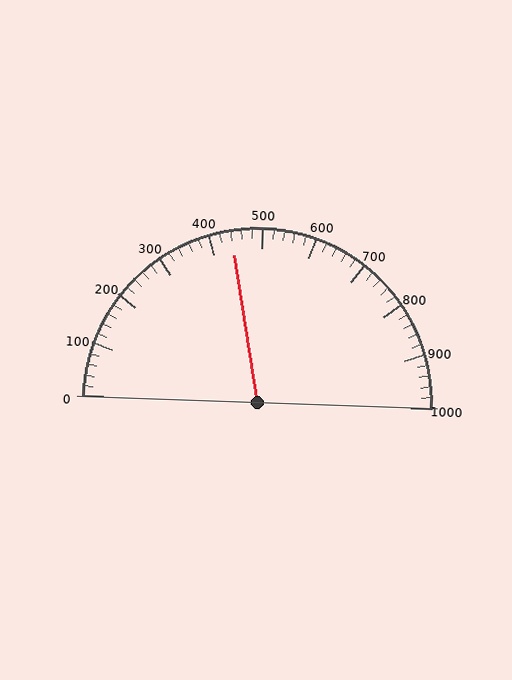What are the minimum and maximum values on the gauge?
The gauge ranges from 0 to 1000.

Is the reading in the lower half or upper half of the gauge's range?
The reading is in the lower half of the range (0 to 1000).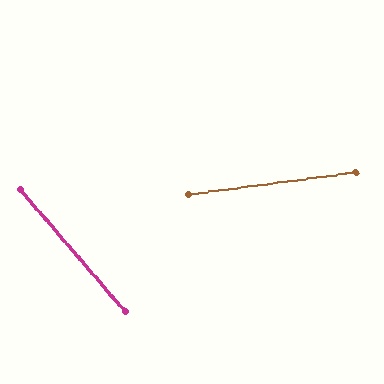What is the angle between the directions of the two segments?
Approximately 57 degrees.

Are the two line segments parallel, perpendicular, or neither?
Neither parallel nor perpendicular — they differ by about 57°.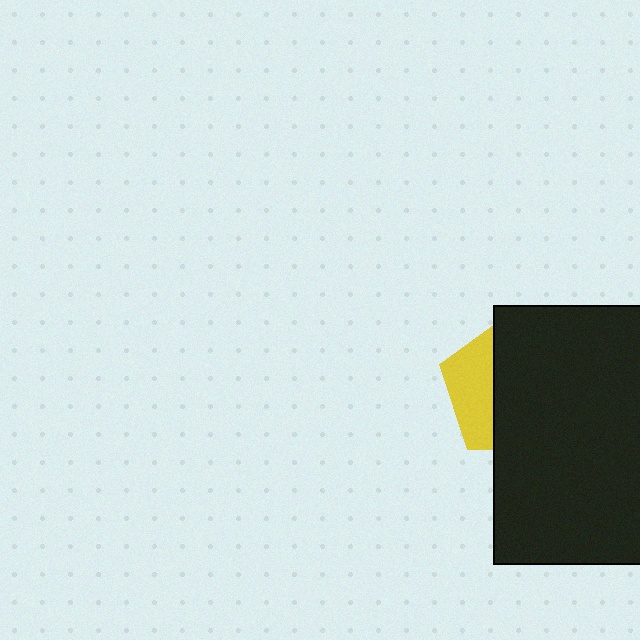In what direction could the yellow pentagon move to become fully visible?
The yellow pentagon could move left. That would shift it out from behind the black rectangle entirely.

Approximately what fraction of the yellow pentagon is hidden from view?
Roughly 68% of the yellow pentagon is hidden behind the black rectangle.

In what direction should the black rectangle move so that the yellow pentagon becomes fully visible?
The black rectangle should move right. That is the shortest direction to clear the overlap and leave the yellow pentagon fully visible.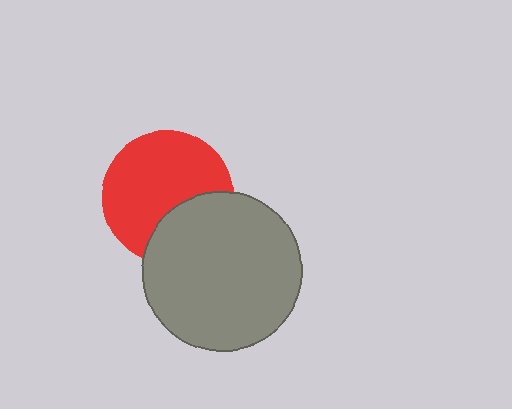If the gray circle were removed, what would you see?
You would see the complete red circle.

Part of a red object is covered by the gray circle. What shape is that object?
It is a circle.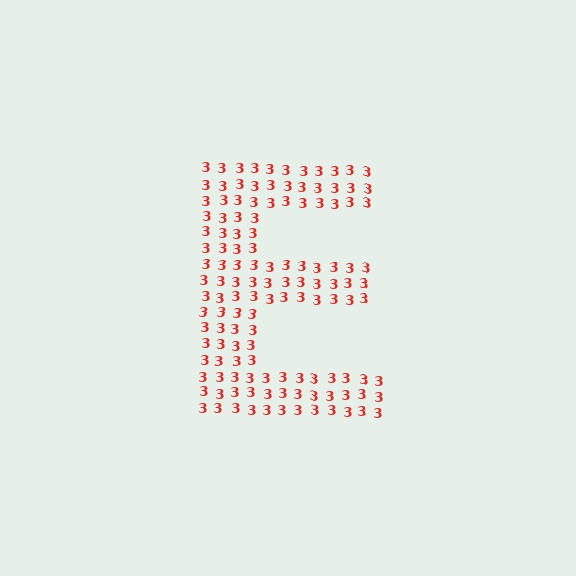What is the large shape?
The large shape is the letter E.